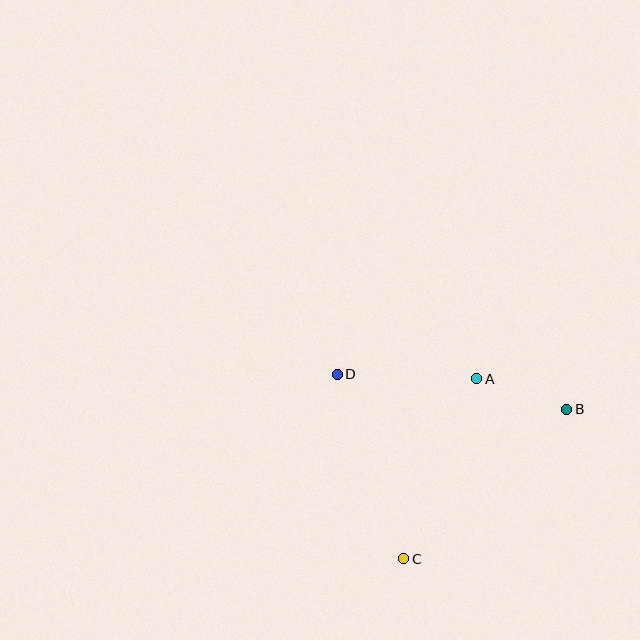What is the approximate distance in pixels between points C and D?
The distance between C and D is approximately 197 pixels.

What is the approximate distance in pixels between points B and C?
The distance between B and C is approximately 221 pixels.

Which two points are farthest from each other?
Points B and D are farthest from each other.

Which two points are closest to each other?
Points A and B are closest to each other.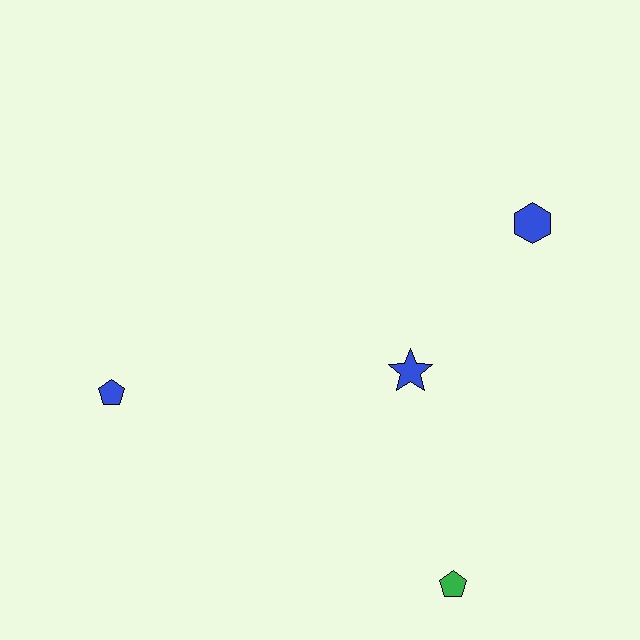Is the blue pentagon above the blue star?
No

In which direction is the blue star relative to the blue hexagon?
The blue star is below the blue hexagon.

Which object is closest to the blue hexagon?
The blue star is closest to the blue hexagon.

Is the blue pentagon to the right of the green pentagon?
No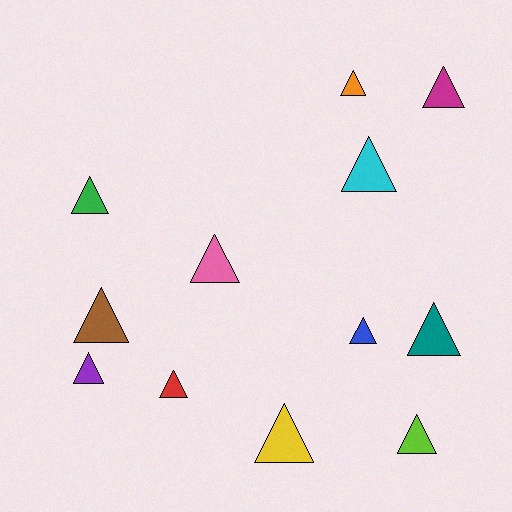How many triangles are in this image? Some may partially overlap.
There are 12 triangles.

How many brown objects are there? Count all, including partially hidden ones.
There is 1 brown object.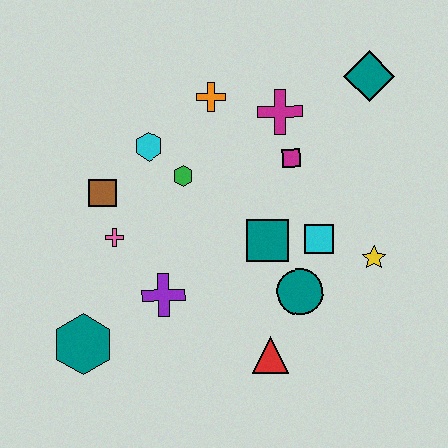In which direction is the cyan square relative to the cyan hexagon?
The cyan square is to the right of the cyan hexagon.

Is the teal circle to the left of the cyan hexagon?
No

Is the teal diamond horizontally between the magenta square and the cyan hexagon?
No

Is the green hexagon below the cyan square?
No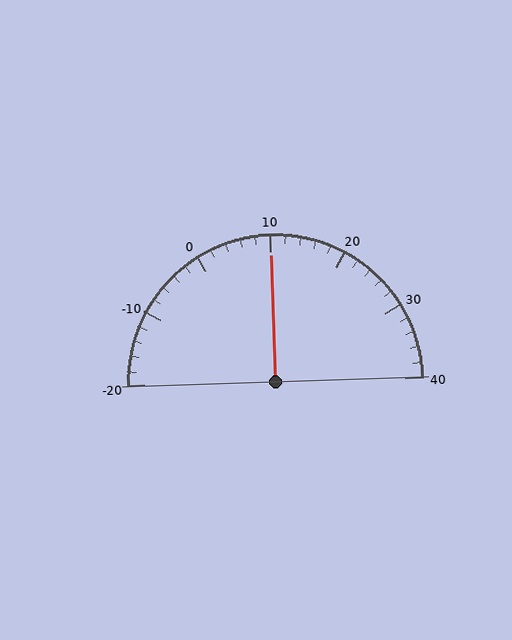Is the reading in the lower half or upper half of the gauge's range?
The reading is in the upper half of the range (-20 to 40).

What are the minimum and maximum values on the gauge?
The gauge ranges from -20 to 40.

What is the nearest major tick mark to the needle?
The nearest major tick mark is 10.